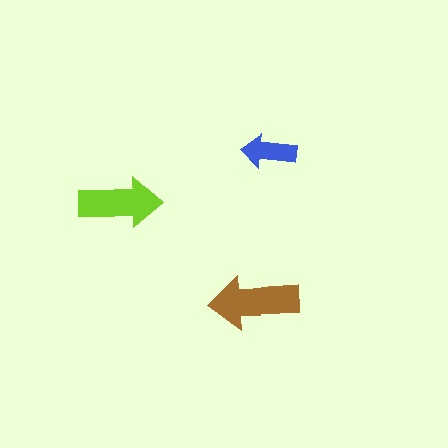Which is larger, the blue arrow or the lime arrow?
The lime one.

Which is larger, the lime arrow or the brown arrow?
The brown one.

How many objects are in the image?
There are 3 objects in the image.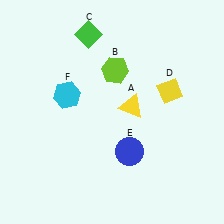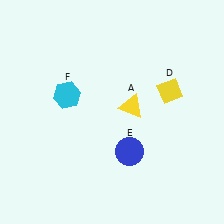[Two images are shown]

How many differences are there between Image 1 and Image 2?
There are 2 differences between the two images.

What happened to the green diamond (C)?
The green diamond (C) was removed in Image 2. It was in the top-left area of Image 1.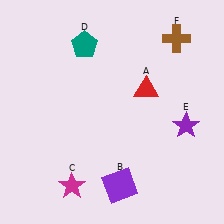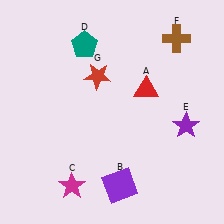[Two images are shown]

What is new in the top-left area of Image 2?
A red star (G) was added in the top-left area of Image 2.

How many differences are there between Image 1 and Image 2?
There is 1 difference between the two images.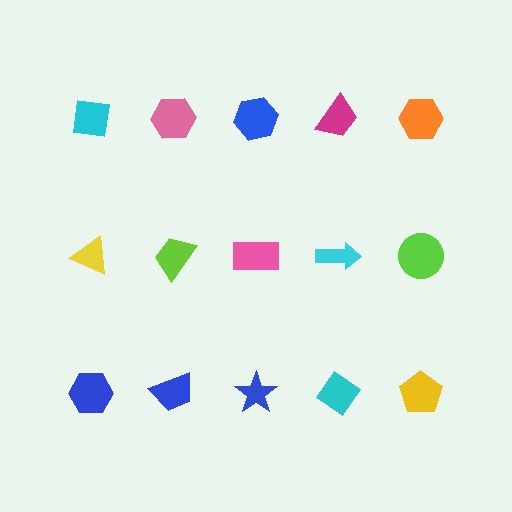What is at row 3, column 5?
A yellow pentagon.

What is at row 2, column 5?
A lime circle.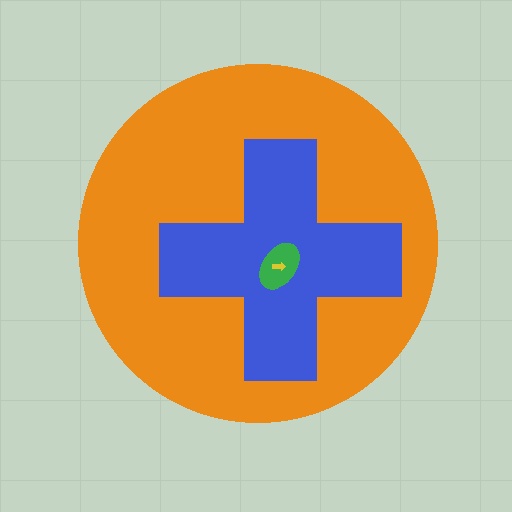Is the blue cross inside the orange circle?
Yes.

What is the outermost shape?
The orange circle.